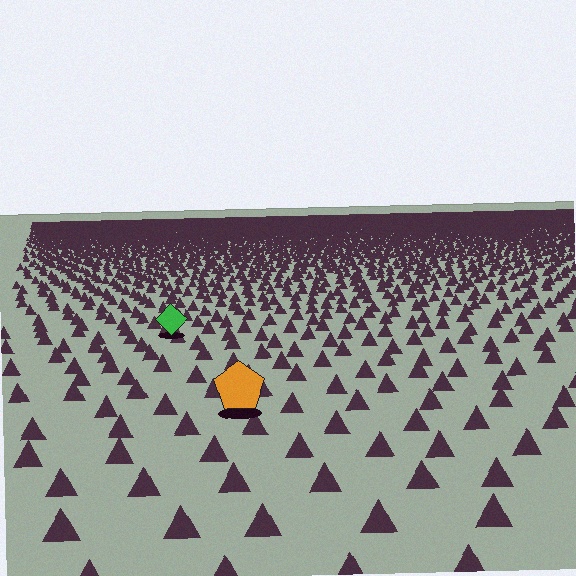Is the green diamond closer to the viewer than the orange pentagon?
No. The orange pentagon is closer — you can tell from the texture gradient: the ground texture is coarser near it.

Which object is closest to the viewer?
The orange pentagon is closest. The texture marks near it are larger and more spread out.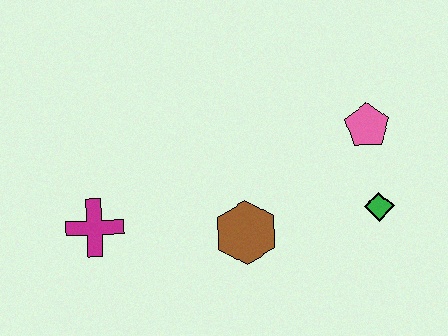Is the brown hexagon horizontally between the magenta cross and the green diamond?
Yes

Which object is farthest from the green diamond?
The magenta cross is farthest from the green diamond.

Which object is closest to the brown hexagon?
The green diamond is closest to the brown hexagon.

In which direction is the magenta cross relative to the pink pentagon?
The magenta cross is to the left of the pink pentagon.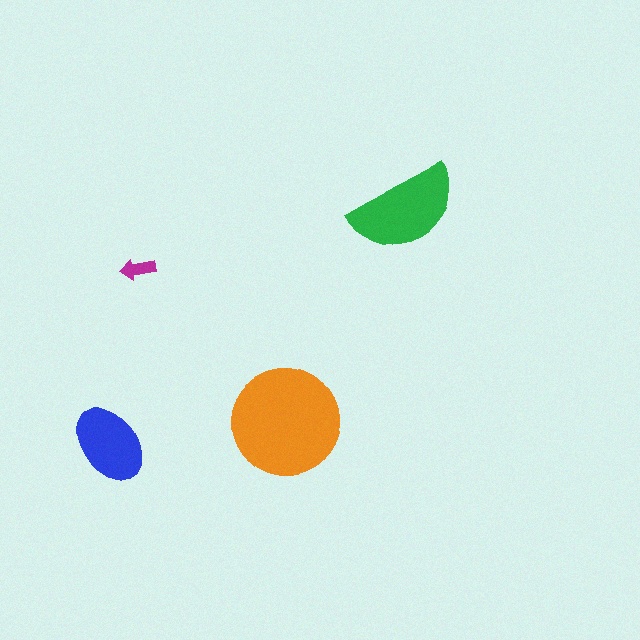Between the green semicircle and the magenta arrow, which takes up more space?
The green semicircle.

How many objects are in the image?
There are 4 objects in the image.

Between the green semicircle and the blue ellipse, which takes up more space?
The green semicircle.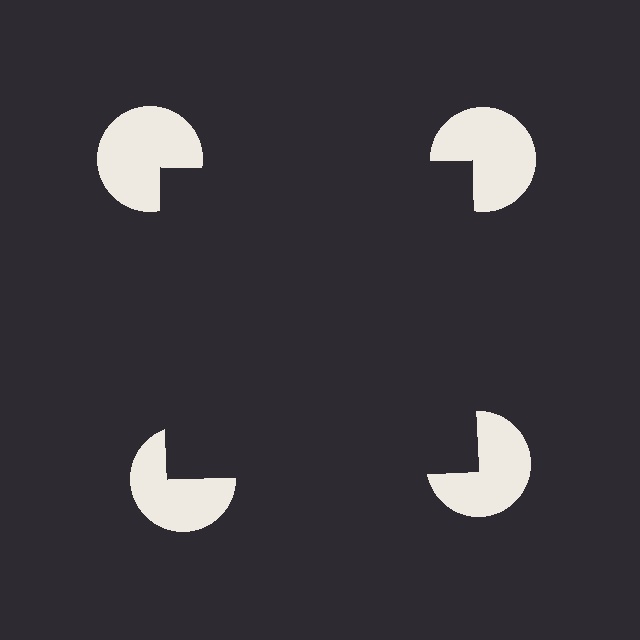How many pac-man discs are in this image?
There are 4 — one at each vertex of the illusory square.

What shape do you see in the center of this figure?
An illusory square — its edges are inferred from the aligned wedge cuts in the pac-man discs, not physically drawn.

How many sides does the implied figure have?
4 sides.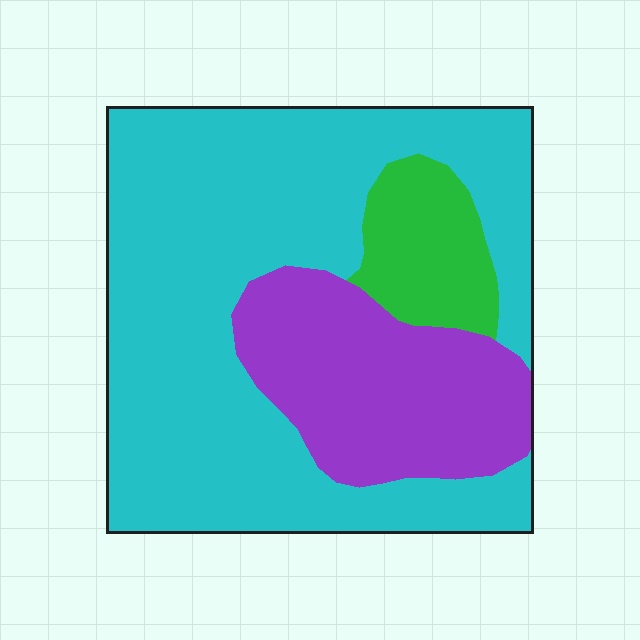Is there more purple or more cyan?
Cyan.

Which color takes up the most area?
Cyan, at roughly 65%.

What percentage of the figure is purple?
Purple takes up less than a quarter of the figure.